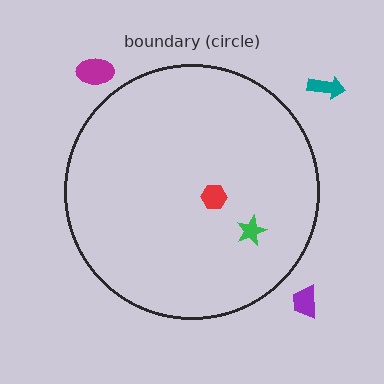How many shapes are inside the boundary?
2 inside, 3 outside.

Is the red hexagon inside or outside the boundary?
Inside.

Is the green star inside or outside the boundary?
Inside.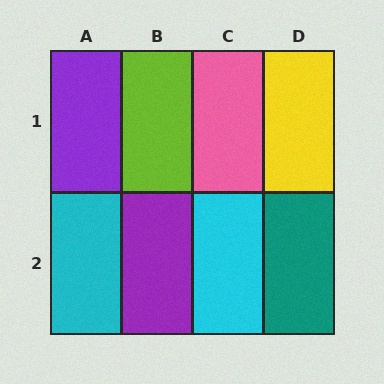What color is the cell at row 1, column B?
Lime.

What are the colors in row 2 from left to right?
Cyan, purple, cyan, teal.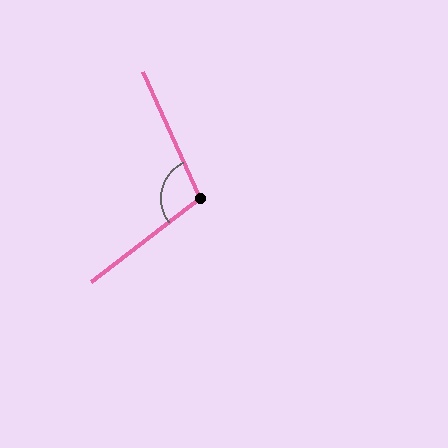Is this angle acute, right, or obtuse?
It is obtuse.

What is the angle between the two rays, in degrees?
Approximately 103 degrees.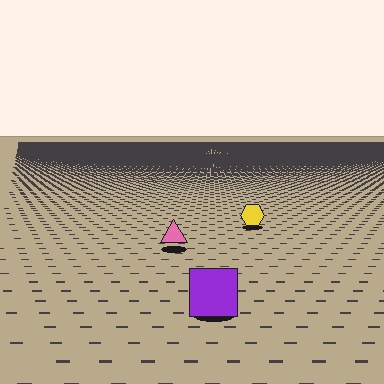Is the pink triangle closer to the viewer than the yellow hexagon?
Yes. The pink triangle is closer — you can tell from the texture gradient: the ground texture is coarser near it.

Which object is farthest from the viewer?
The yellow hexagon is farthest from the viewer. It appears smaller and the ground texture around it is denser.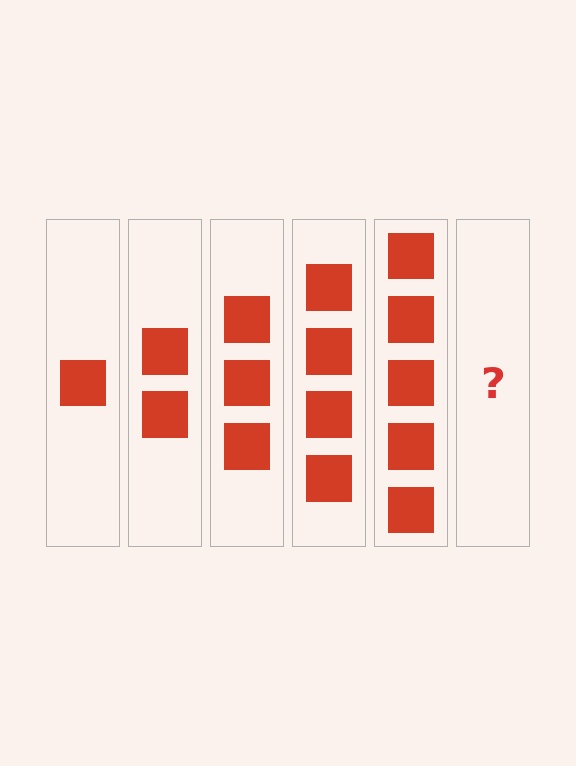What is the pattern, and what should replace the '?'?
The pattern is that each step adds one more square. The '?' should be 6 squares.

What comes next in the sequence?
The next element should be 6 squares.